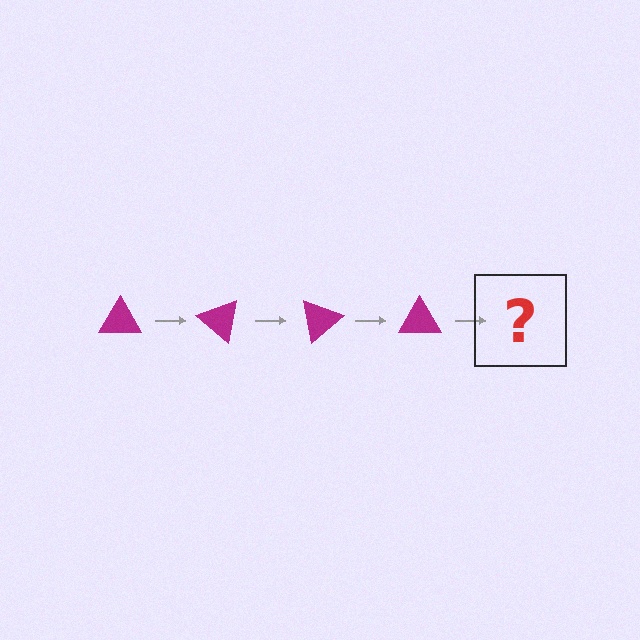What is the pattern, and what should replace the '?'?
The pattern is that the triangle rotates 40 degrees each step. The '?' should be a magenta triangle rotated 160 degrees.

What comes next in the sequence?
The next element should be a magenta triangle rotated 160 degrees.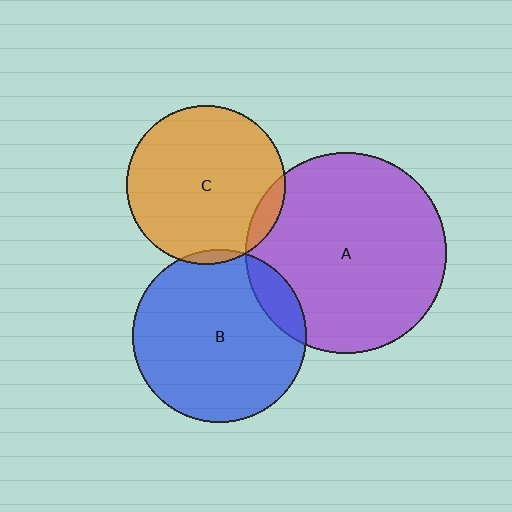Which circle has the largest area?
Circle A (purple).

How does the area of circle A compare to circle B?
Approximately 1.3 times.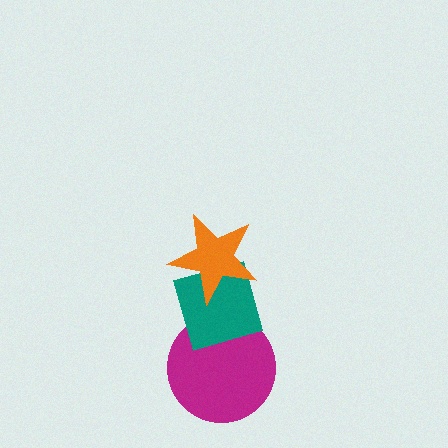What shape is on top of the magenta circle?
The teal diamond is on top of the magenta circle.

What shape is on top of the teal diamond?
The orange star is on top of the teal diamond.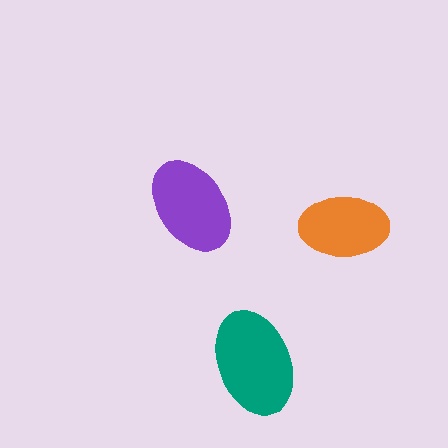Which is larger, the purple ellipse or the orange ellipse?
The purple one.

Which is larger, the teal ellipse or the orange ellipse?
The teal one.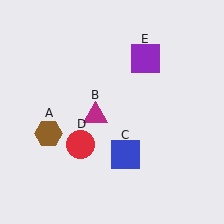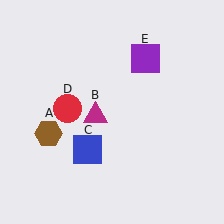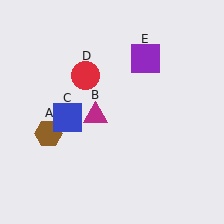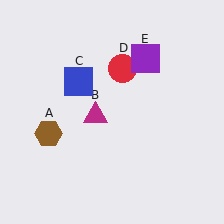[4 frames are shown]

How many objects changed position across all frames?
2 objects changed position: blue square (object C), red circle (object D).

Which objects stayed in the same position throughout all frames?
Brown hexagon (object A) and magenta triangle (object B) and purple square (object E) remained stationary.